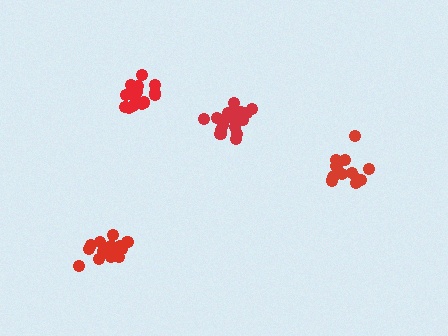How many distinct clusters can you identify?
There are 4 distinct clusters.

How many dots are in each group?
Group 1: 15 dots, Group 2: 14 dots, Group 3: 15 dots, Group 4: 18 dots (62 total).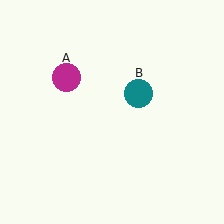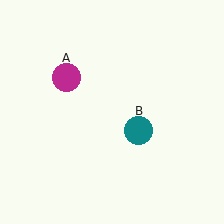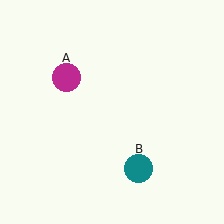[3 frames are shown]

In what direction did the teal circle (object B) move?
The teal circle (object B) moved down.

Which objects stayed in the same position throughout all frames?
Magenta circle (object A) remained stationary.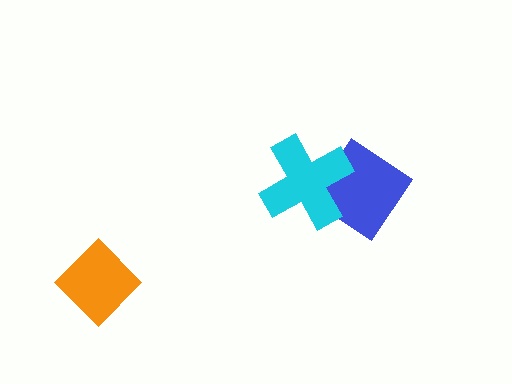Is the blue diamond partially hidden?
Yes, it is partially covered by another shape.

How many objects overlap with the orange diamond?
0 objects overlap with the orange diamond.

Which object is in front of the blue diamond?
The cyan cross is in front of the blue diamond.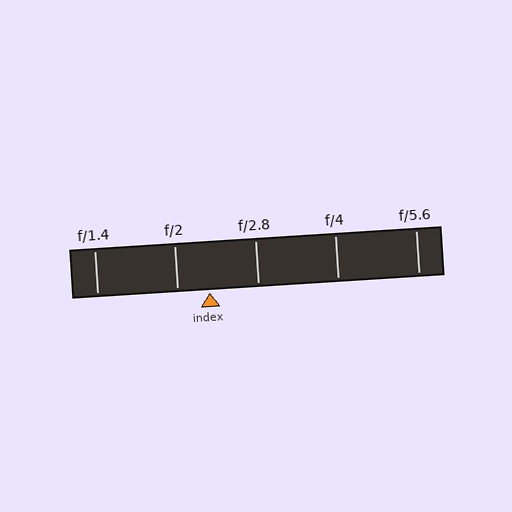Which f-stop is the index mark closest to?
The index mark is closest to f/2.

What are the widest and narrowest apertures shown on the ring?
The widest aperture shown is f/1.4 and the narrowest is f/5.6.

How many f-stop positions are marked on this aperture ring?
There are 5 f-stop positions marked.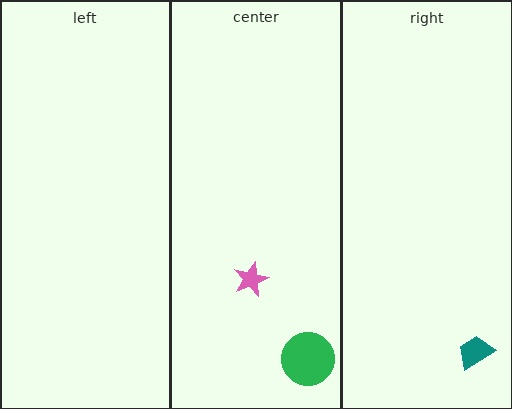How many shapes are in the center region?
2.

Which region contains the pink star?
The center region.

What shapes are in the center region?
The green circle, the pink star.